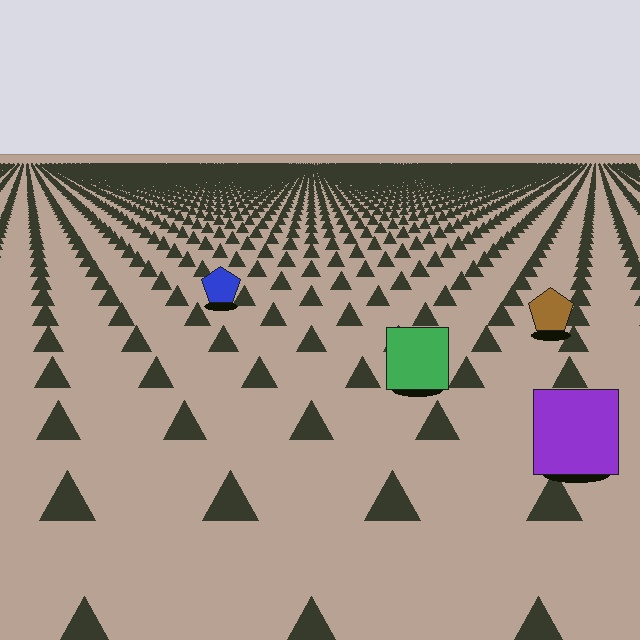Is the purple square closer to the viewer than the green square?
Yes. The purple square is closer — you can tell from the texture gradient: the ground texture is coarser near it.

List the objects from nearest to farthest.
From nearest to farthest: the purple square, the green square, the brown pentagon, the blue pentagon.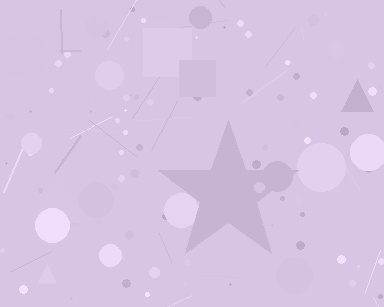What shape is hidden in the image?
A star is hidden in the image.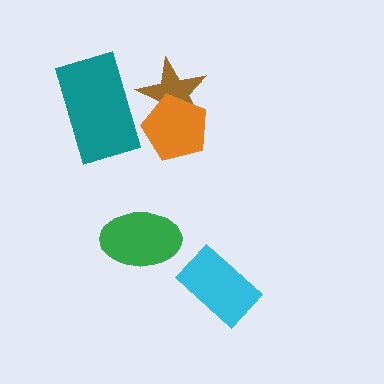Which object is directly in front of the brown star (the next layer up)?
The teal rectangle is directly in front of the brown star.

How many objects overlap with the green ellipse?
0 objects overlap with the green ellipse.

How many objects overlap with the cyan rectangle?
0 objects overlap with the cyan rectangle.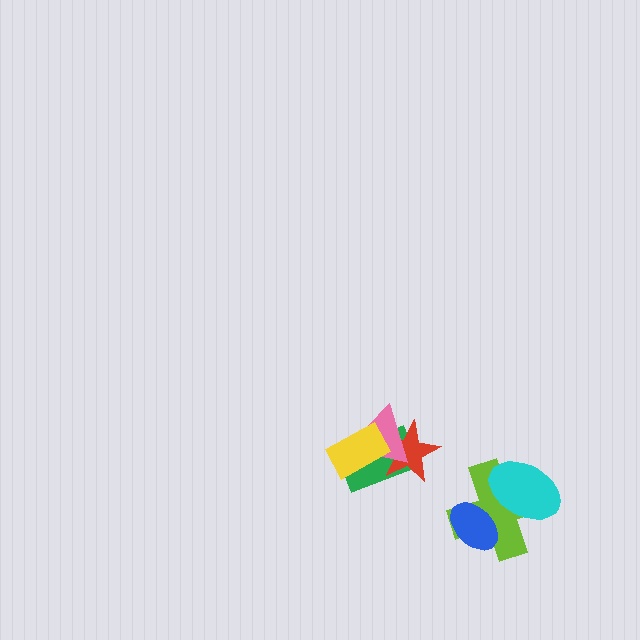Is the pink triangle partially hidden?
Yes, it is partially covered by another shape.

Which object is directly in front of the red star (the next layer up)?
The pink triangle is directly in front of the red star.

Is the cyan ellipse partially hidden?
No, no other shape covers it.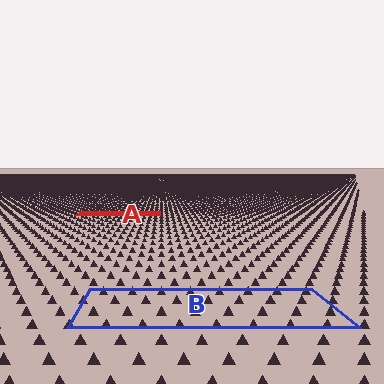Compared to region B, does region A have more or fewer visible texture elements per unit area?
Region A has more texture elements per unit area — they are packed more densely because it is farther away.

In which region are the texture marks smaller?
The texture marks are smaller in region A, because it is farther away.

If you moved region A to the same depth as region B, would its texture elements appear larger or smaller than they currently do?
They would appear larger. At a closer depth, the same texture elements are projected at a bigger on-screen size.